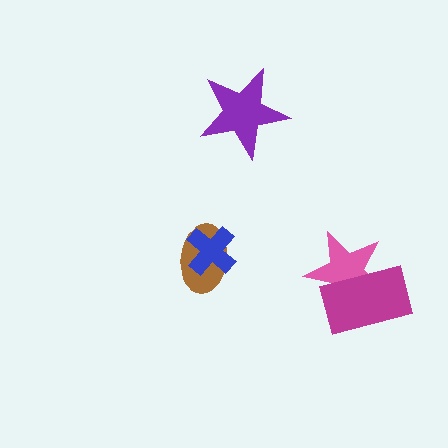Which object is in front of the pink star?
The magenta rectangle is in front of the pink star.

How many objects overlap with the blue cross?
1 object overlaps with the blue cross.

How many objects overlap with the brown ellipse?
1 object overlaps with the brown ellipse.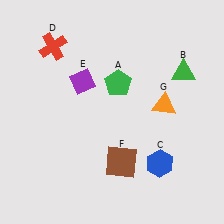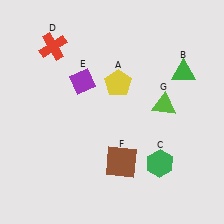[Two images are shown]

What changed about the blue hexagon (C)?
In Image 1, C is blue. In Image 2, it changed to green.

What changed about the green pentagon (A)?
In Image 1, A is green. In Image 2, it changed to yellow.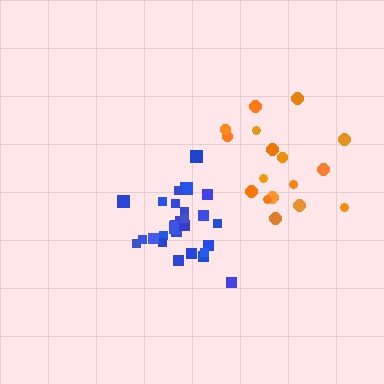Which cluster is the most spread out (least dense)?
Orange.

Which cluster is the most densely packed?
Blue.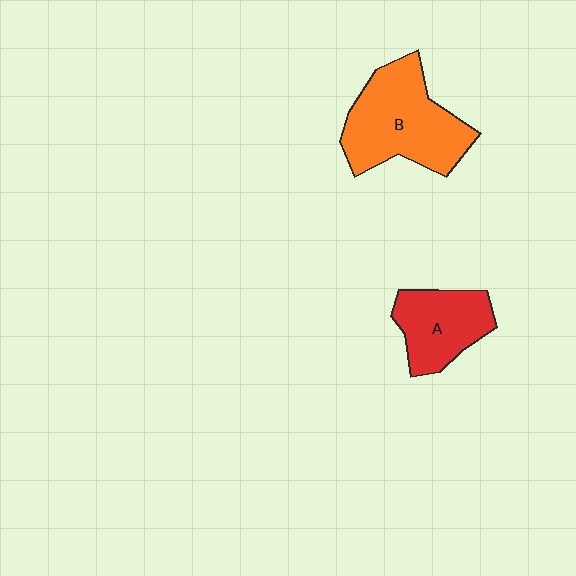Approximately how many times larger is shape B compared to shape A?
Approximately 1.6 times.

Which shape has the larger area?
Shape B (orange).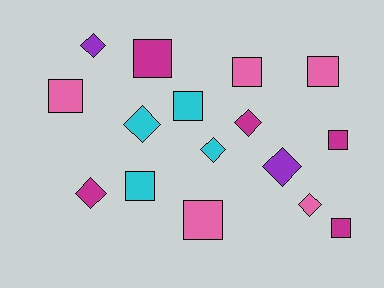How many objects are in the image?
There are 16 objects.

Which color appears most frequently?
Pink, with 5 objects.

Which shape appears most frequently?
Square, with 9 objects.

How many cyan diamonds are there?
There are 2 cyan diamonds.